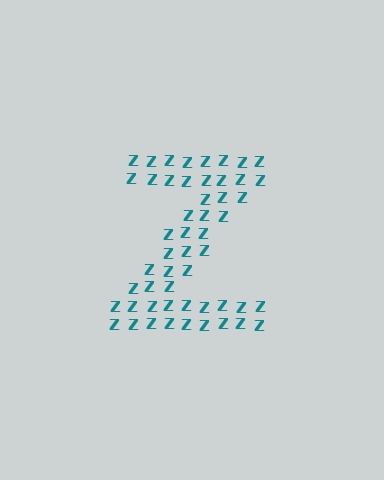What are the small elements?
The small elements are letter Z's.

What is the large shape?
The large shape is the letter Z.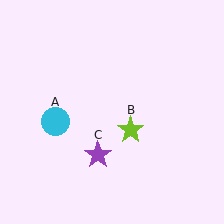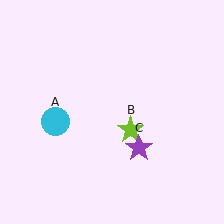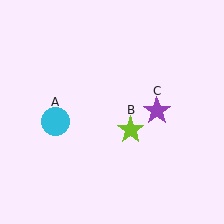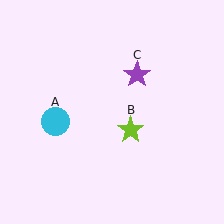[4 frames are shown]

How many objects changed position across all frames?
1 object changed position: purple star (object C).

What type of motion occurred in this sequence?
The purple star (object C) rotated counterclockwise around the center of the scene.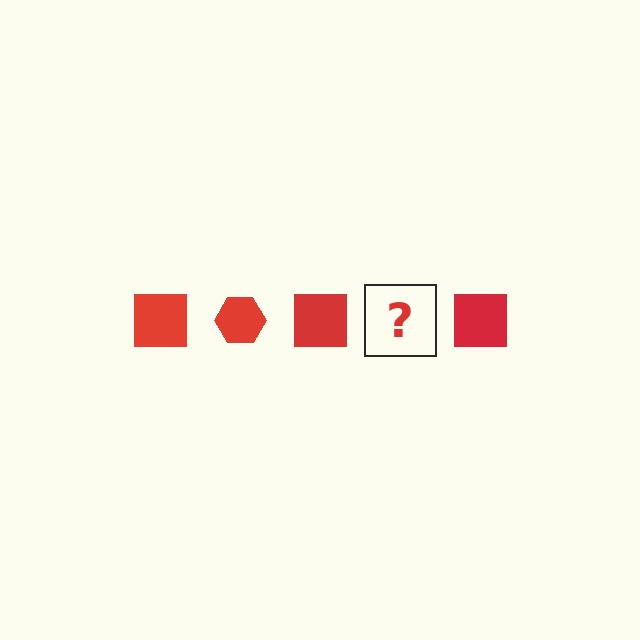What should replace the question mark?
The question mark should be replaced with a red hexagon.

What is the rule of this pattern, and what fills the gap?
The rule is that the pattern cycles through square, hexagon shapes in red. The gap should be filled with a red hexagon.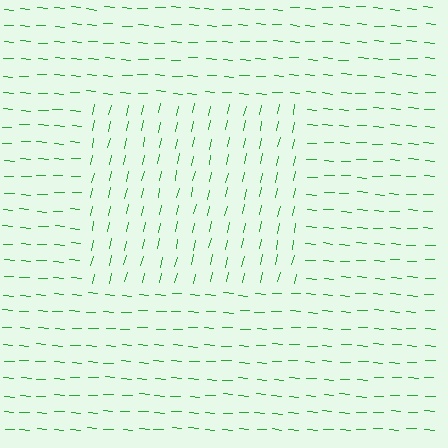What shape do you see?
I see a rectangle.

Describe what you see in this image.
The image is filled with small green line segments. A rectangle region in the image has lines oriented differently from the surrounding lines, creating a visible texture boundary.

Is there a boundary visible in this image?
Yes, there is a texture boundary formed by a change in line orientation.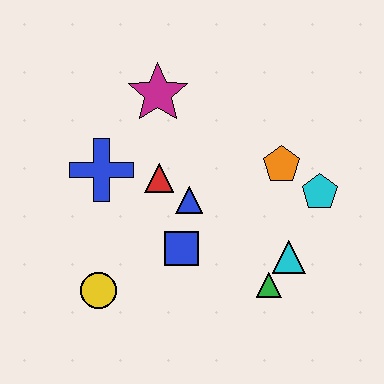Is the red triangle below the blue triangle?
No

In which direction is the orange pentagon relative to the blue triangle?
The orange pentagon is to the right of the blue triangle.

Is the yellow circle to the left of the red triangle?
Yes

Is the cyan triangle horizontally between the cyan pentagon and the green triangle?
Yes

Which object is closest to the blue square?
The blue triangle is closest to the blue square.